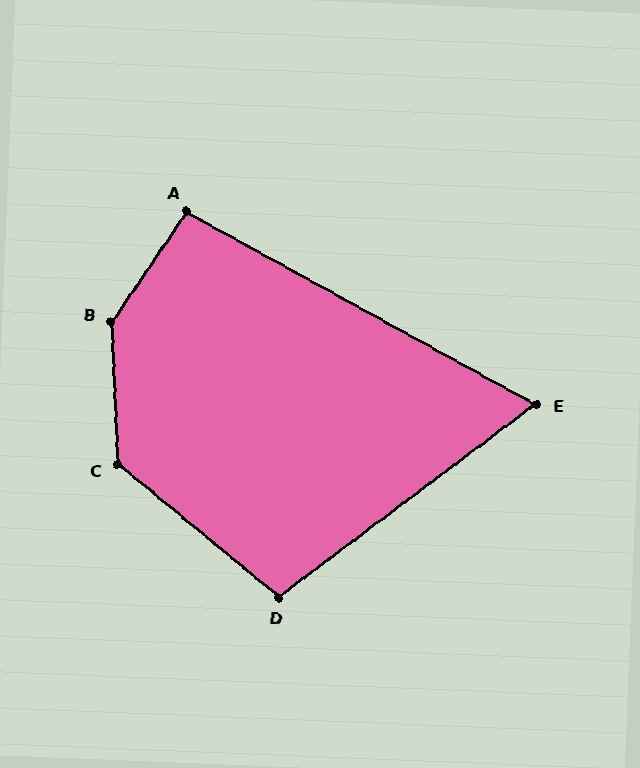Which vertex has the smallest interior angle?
E, at approximately 66 degrees.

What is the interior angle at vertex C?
Approximately 132 degrees (obtuse).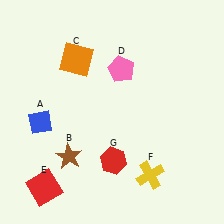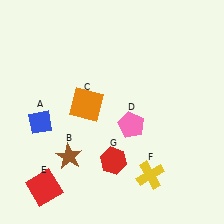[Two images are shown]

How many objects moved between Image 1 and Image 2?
2 objects moved between the two images.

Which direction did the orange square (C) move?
The orange square (C) moved down.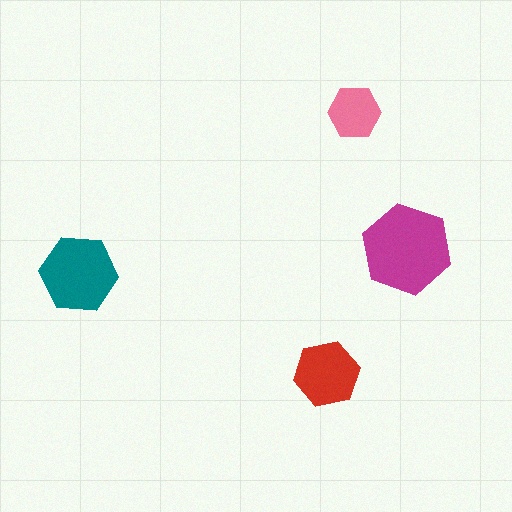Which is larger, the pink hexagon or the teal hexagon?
The teal one.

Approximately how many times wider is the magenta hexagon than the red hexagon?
About 1.5 times wider.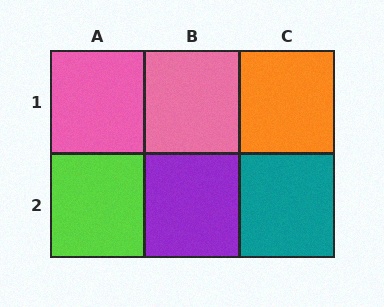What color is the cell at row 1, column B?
Pink.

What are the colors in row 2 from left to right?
Lime, purple, teal.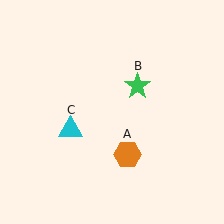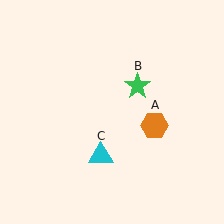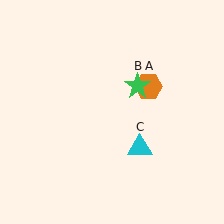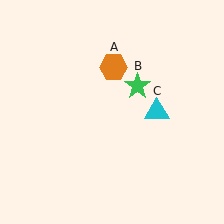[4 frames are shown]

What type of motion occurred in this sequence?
The orange hexagon (object A), cyan triangle (object C) rotated counterclockwise around the center of the scene.